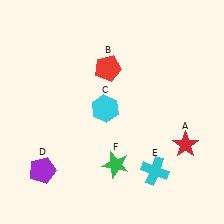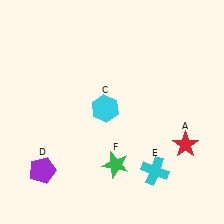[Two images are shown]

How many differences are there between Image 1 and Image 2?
There is 1 difference between the two images.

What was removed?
The red pentagon (B) was removed in Image 2.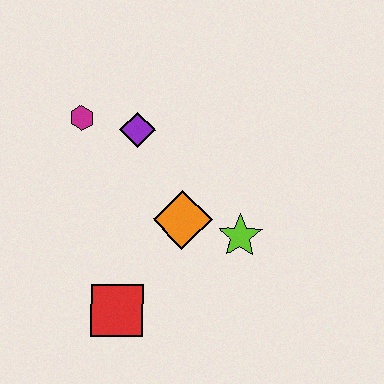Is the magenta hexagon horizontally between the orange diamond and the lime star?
No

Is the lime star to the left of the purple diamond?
No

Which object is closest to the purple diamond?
The magenta hexagon is closest to the purple diamond.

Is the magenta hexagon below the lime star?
No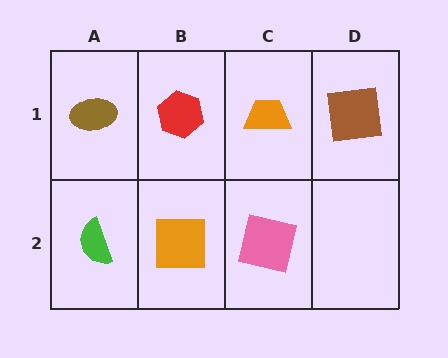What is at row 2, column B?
An orange square.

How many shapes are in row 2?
3 shapes.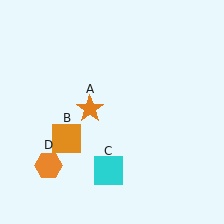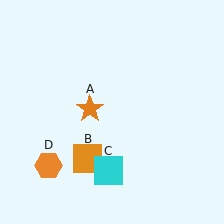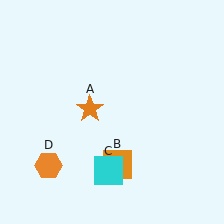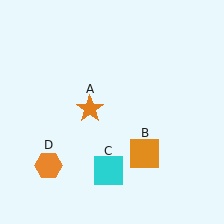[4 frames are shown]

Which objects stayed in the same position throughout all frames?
Orange star (object A) and cyan square (object C) and orange hexagon (object D) remained stationary.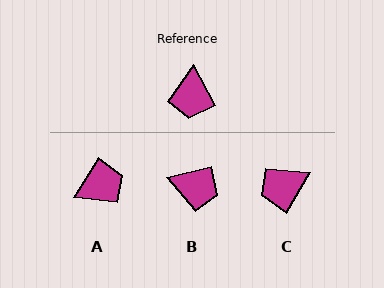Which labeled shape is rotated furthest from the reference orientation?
A, about 119 degrees away.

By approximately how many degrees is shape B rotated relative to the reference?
Approximately 76 degrees counter-clockwise.